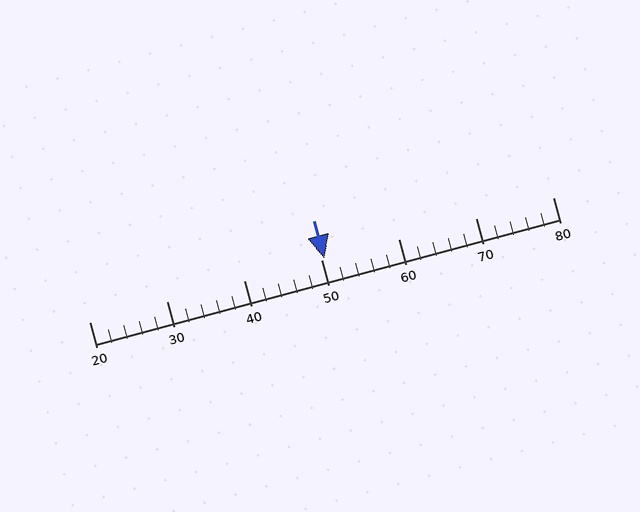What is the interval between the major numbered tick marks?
The major tick marks are spaced 10 units apart.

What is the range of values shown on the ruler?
The ruler shows values from 20 to 80.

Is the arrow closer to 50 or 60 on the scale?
The arrow is closer to 50.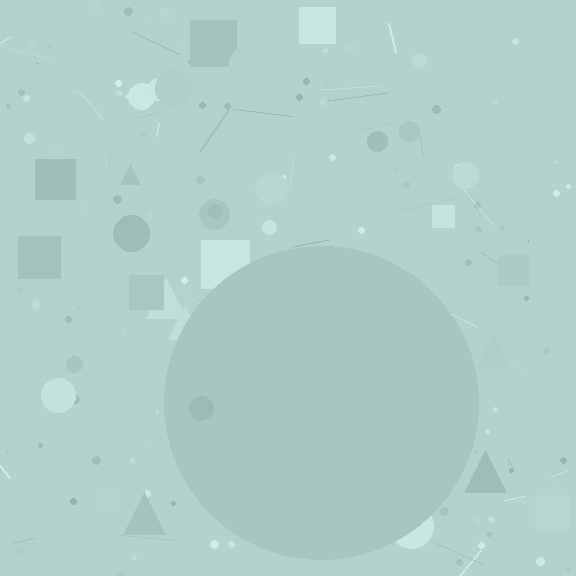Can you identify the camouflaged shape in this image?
The camouflaged shape is a circle.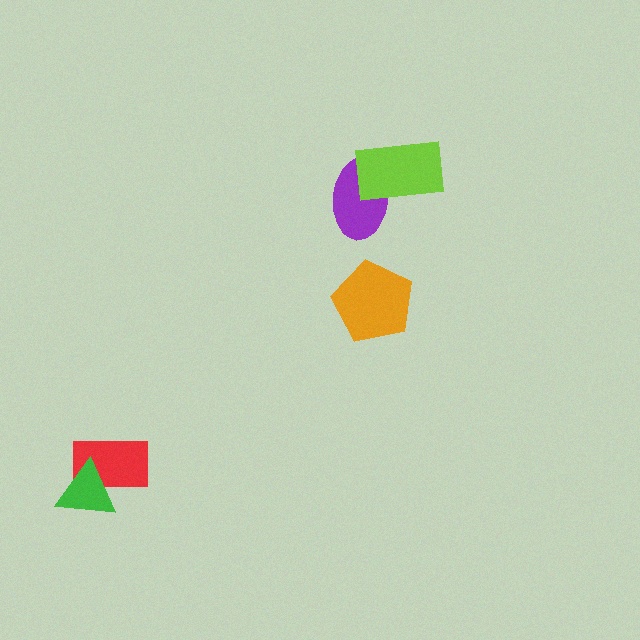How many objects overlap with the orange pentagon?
0 objects overlap with the orange pentagon.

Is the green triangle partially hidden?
No, no other shape covers it.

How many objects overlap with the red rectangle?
1 object overlaps with the red rectangle.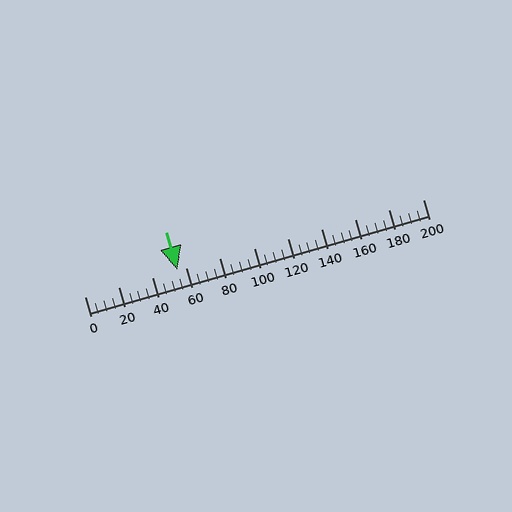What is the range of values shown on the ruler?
The ruler shows values from 0 to 200.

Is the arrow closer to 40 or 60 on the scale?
The arrow is closer to 60.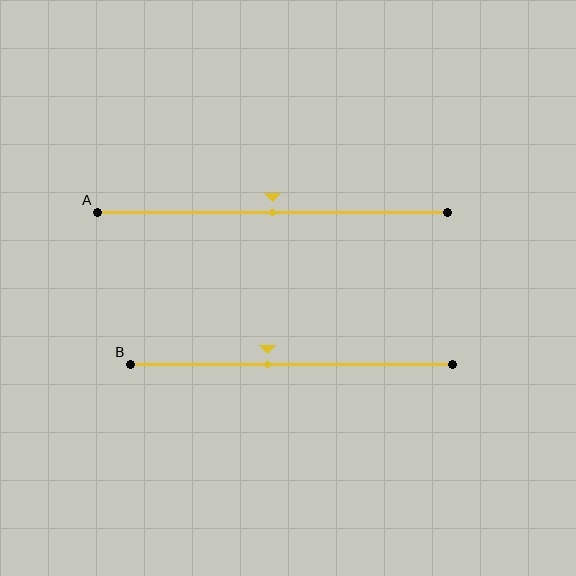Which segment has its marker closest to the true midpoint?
Segment A has its marker closest to the true midpoint.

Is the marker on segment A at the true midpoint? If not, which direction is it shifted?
Yes, the marker on segment A is at the true midpoint.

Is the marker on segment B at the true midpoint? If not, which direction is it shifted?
No, the marker on segment B is shifted to the left by about 7% of the segment length.